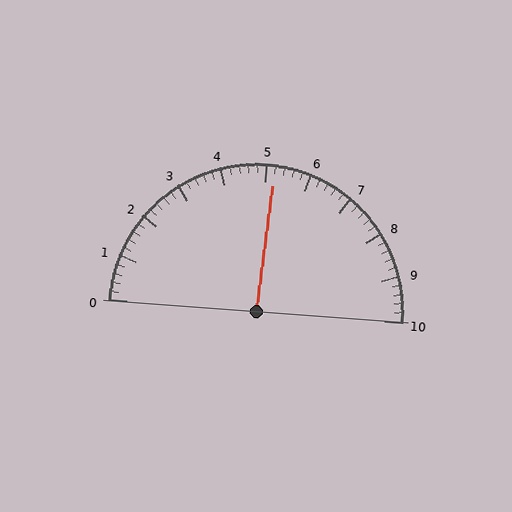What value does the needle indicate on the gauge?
The needle indicates approximately 5.2.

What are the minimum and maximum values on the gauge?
The gauge ranges from 0 to 10.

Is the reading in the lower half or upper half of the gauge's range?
The reading is in the upper half of the range (0 to 10).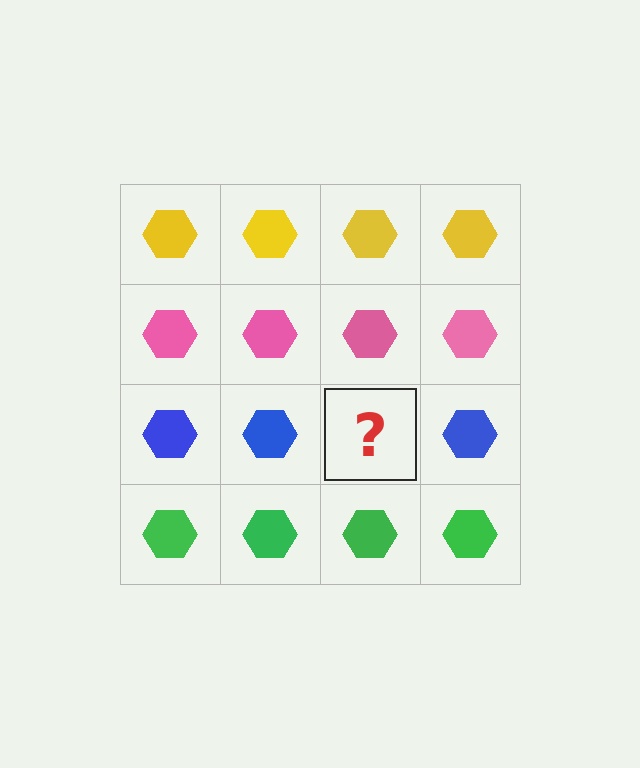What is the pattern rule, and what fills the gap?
The rule is that each row has a consistent color. The gap should be filled with a blue hexagon.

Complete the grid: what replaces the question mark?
The question mark should be replaced with a blue hexagon.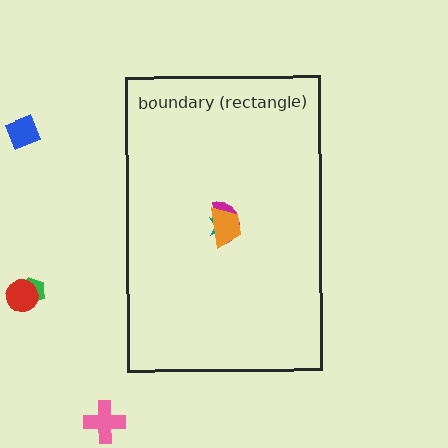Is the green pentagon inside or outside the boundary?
Outside.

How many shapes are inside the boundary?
3 inside, 4 outside.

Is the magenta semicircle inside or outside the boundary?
Inside.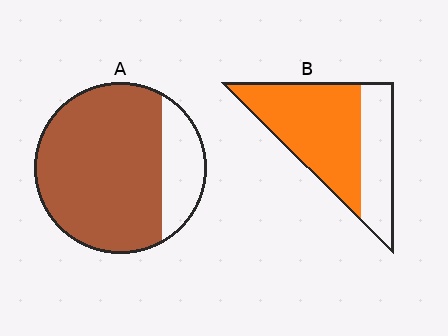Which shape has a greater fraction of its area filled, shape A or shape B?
Shape A.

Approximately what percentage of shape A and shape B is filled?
A is approximately 80% and B is approximately 65%.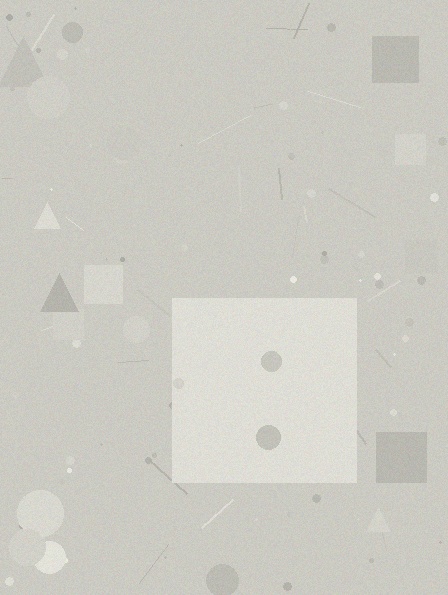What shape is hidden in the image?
A square is hidden in the image.